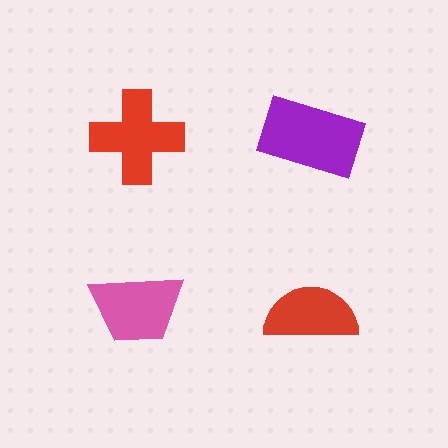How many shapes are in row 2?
2 shapes.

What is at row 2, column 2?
A red semicircle.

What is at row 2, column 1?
A pink trapezoid.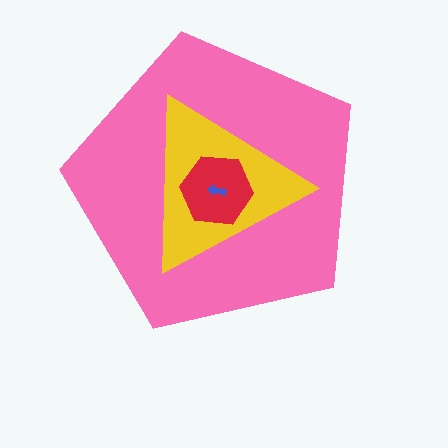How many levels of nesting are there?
4.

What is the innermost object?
The blue arrow.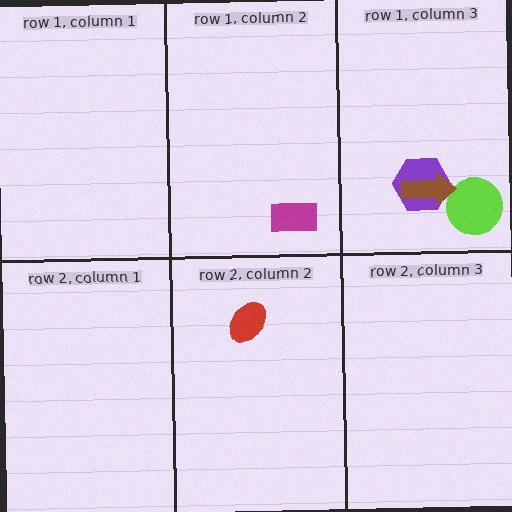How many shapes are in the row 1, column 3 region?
3.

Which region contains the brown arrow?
The row 1, column 3 region.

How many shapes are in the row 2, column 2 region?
1.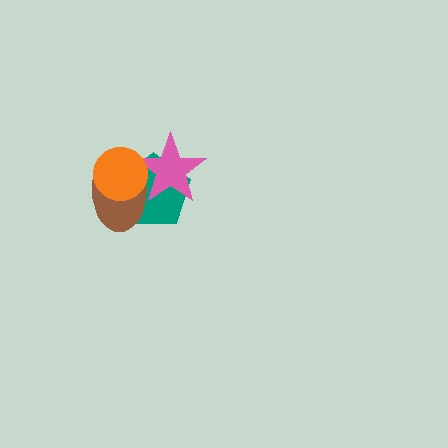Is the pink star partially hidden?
Yes, it is partially covered by another shape.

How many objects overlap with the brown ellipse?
3 objects overlap with the brown ellipse.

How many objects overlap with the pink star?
3 objects overlap with the pink star.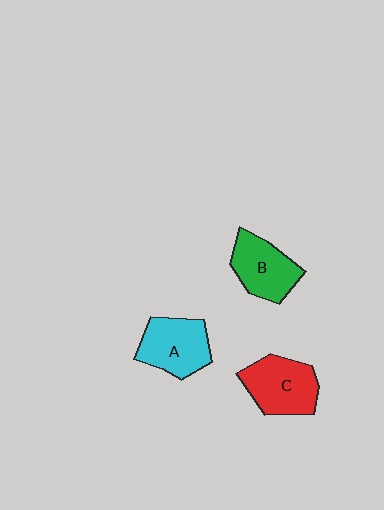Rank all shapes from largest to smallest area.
From largest to smallest: C (red), A (cyan), B (green).